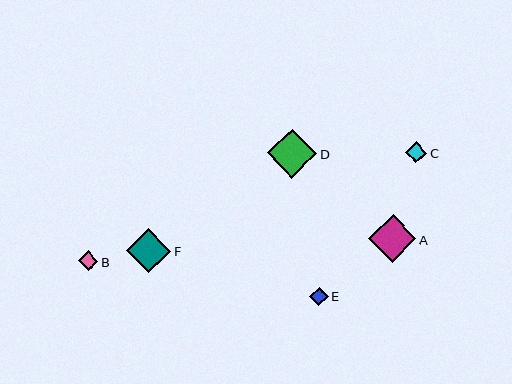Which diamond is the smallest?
Diamond E is the smallest with a size of approximately 18 pixels.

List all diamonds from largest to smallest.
From largest to smallest: D, A, F, C, B, E.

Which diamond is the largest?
Diamond D is the largest with a size of approximately 49 pixels.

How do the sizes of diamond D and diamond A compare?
Diamond D and diamond A are approximately the same size.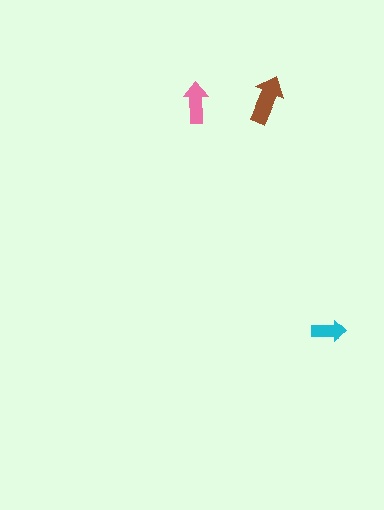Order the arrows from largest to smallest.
the brown one, the pink one, the cyan one.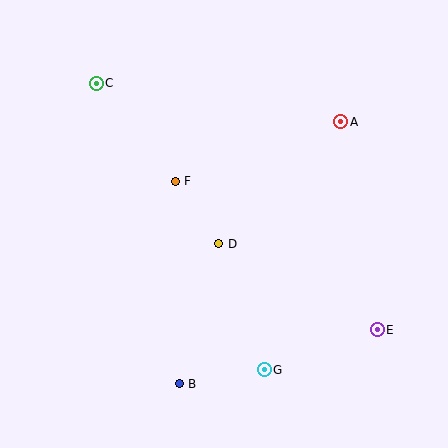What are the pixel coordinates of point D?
Point D is at (219, 244).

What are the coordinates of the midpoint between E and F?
The midpoint between E and F is at (276, 256).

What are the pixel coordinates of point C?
Point C is at (96, 83).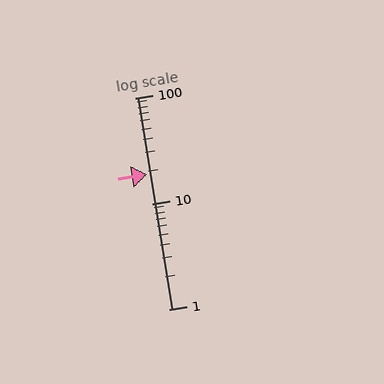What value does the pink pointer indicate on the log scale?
The pointer indicates approximately 19.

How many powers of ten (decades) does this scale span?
The scale spans 2 decades, from 1 to 100.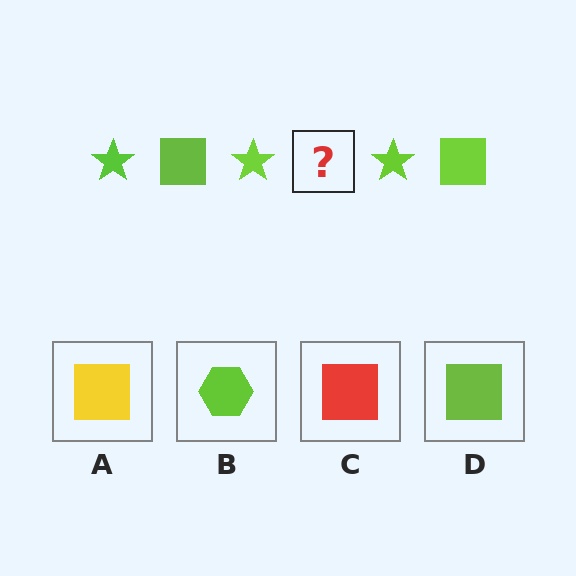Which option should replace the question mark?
Option D.